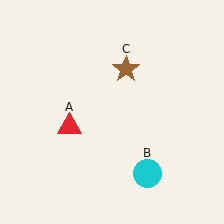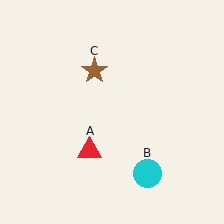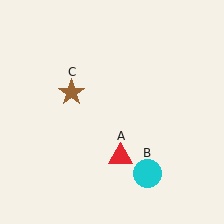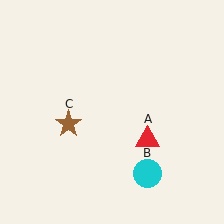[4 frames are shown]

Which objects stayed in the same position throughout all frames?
Cyan circle (object B) remained stationary.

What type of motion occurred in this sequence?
The red triangle (object A), brown star (object C) rotated counterclockwise around the center of the scene.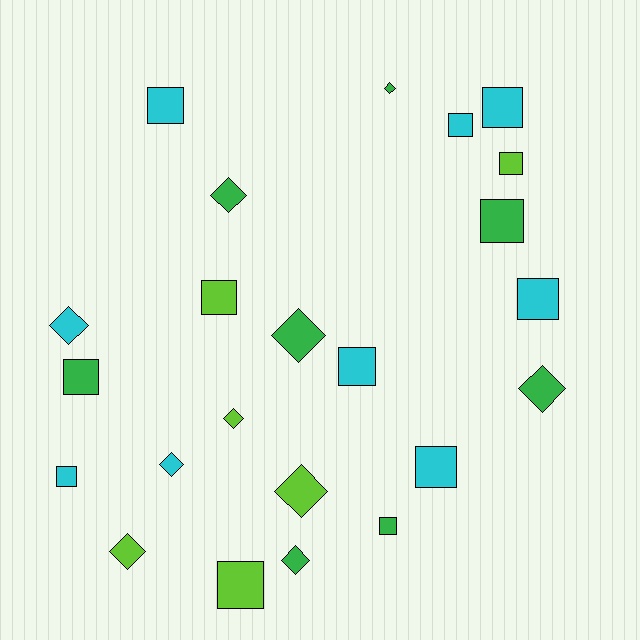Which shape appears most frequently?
Square, with 13 objects.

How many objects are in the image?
There are 23 objects.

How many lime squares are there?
There are 3 lime squares.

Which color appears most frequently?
Cyan, with 9 objects.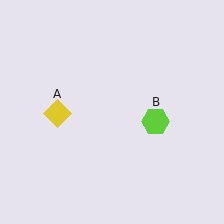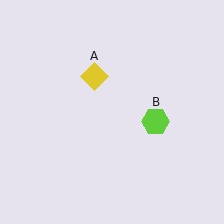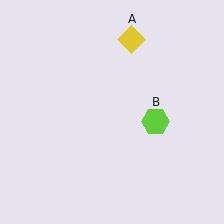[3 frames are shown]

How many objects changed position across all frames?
1 object changed position: yellow diamond (object A).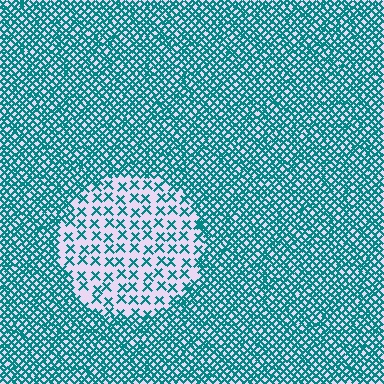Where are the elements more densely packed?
The elements are more densely packed outside the circle boundary.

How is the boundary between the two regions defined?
The boundary is defined by a change in element density (approximately 3.0x ratio). All elements are the same color, size, and shape.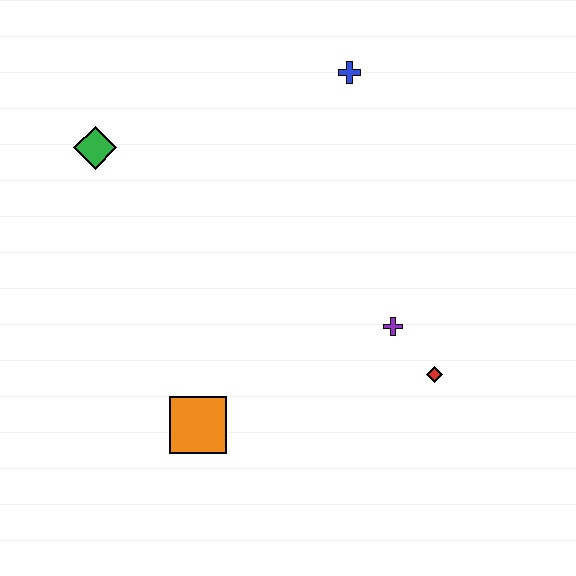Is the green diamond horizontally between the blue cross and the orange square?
No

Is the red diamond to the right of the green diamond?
Yes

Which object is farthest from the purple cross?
The green diamond is farthest from the purple cross.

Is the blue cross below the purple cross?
No